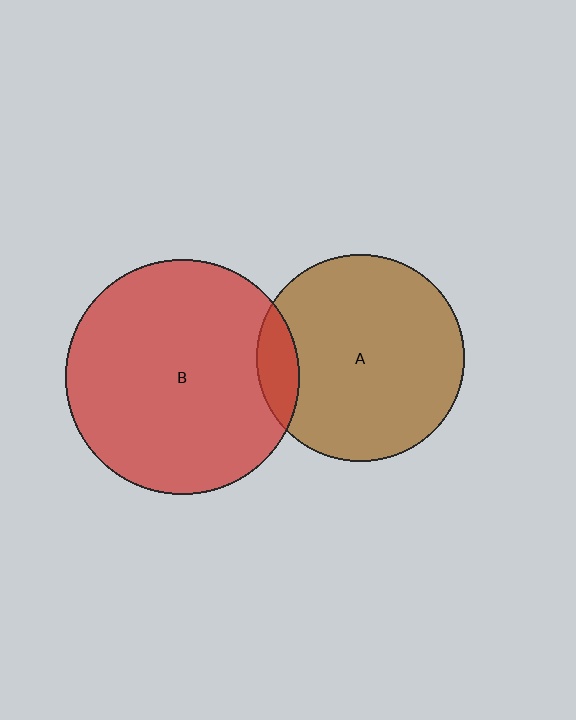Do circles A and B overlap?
Yes.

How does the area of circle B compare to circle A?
Approximately 1.3 times.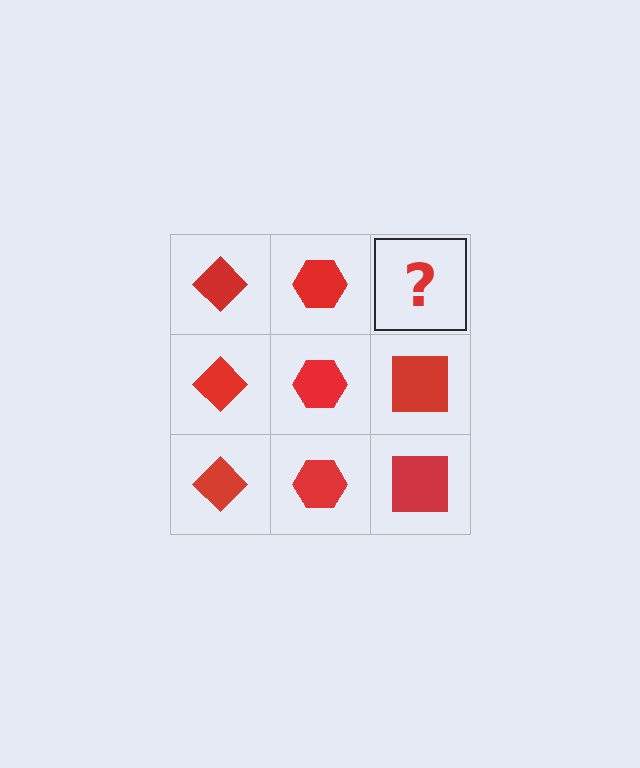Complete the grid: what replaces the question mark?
The question mark should be replaced with a red square.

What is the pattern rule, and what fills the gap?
The rule is that each column has a consistent shape. The gap should be filled with a red square.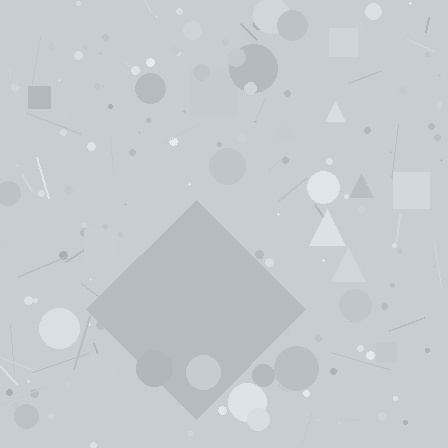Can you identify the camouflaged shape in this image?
The camouflaged shape is a diamond.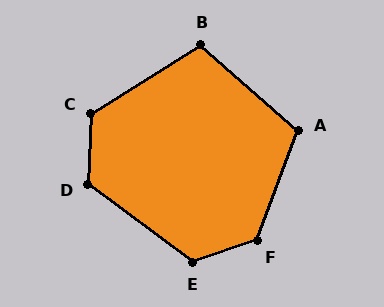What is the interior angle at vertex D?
Approximately 124 degrees (obtuse).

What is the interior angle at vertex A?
Approximately 111 degrees (obtuse).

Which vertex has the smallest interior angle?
B, at approximately 107 degrees.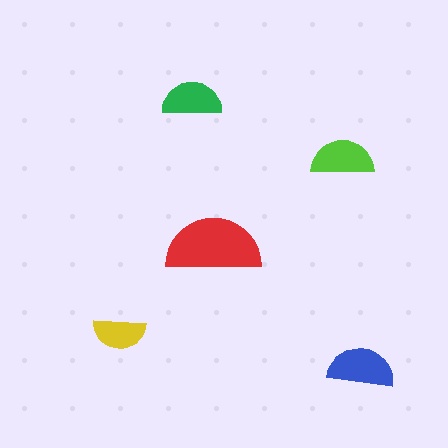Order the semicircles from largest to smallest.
the red one, the blue one, the lime one, the green one, the yellow one.